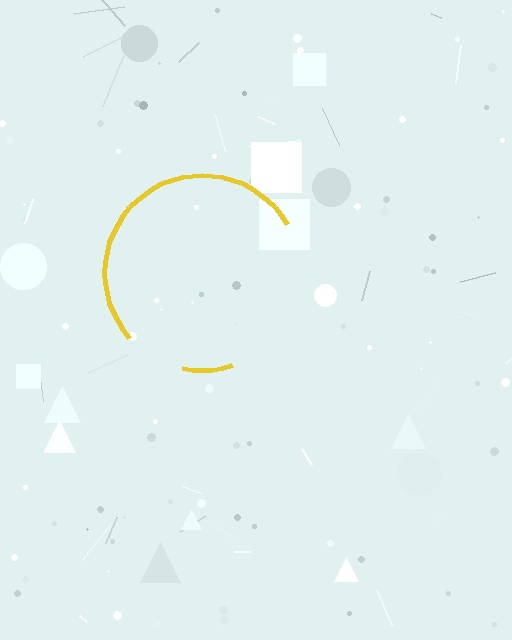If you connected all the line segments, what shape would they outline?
They would outline a circle.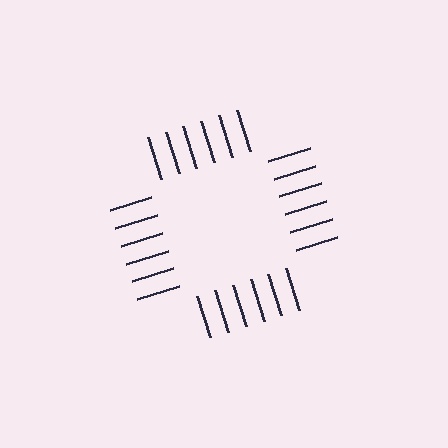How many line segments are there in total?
24 — 6 along each of the 4 edges.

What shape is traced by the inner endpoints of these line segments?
An illusory square — the line segments terminate on its edges but no continuous stroke is drawn.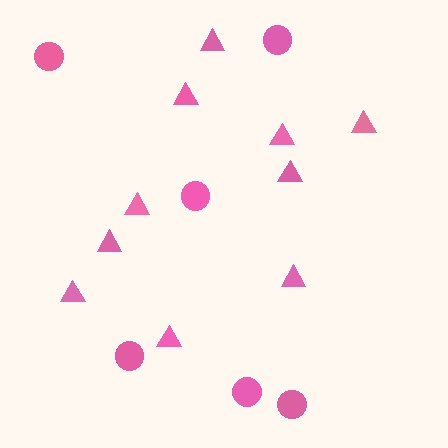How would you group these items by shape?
There are 2 groups: one group of triangles (10) and one group of circles (6).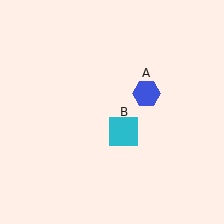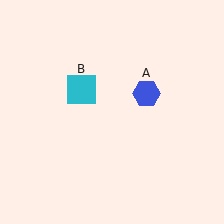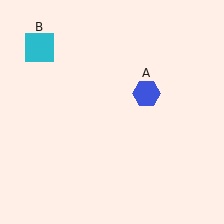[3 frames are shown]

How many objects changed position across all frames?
1 object changed position: cyan square (object B).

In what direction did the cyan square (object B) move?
The cyan square (object B) moved up and to the left.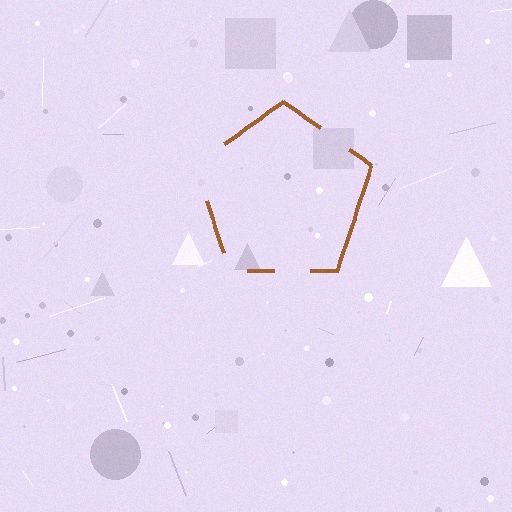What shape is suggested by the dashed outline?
The dashed outline suggests a pentagon.